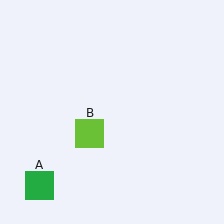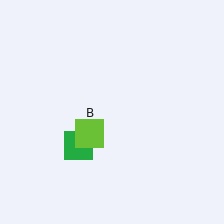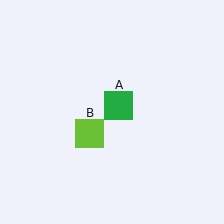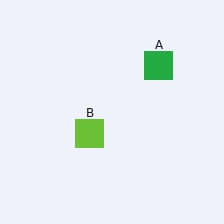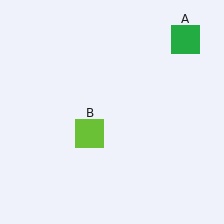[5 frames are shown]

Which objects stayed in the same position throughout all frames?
Lime square (object B) remained stationary.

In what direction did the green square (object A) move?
The green square (object A) moved up and to the right.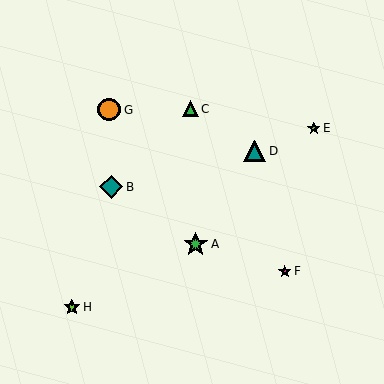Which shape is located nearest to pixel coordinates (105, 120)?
The orange circle (labeled G) at (109, 110) is nearest to that location.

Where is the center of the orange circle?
The center of the orange circle is at (109, 110).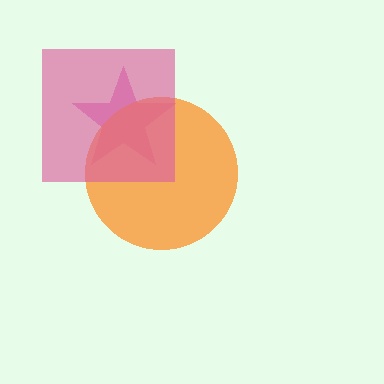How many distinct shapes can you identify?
There are 3 distinct shapes: a magenta star, an orange circle, a pink square.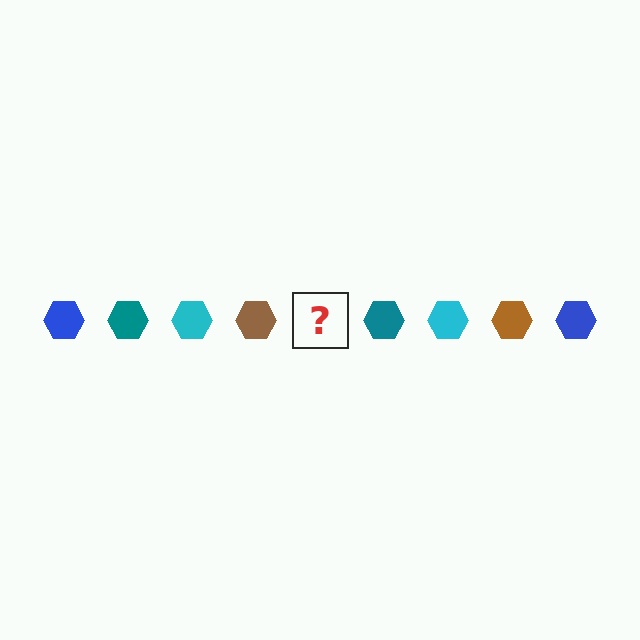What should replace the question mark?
The question mark should be replaced with a blue hexagon.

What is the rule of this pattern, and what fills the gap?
The rule is that the pattern cycles through blue, teal, cyan, brown hexagons. The gap should be filled with a blue hexagon.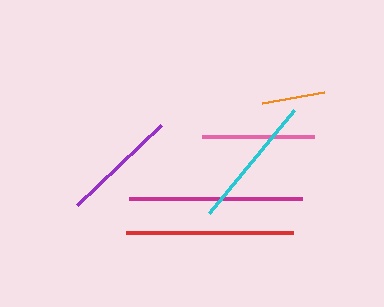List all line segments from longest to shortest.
From longest to shortest: magenta, red, cyan, purple, pink, orange.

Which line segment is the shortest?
The orange line is the shortest at approximately 63 pixels.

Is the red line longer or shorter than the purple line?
The red line is longer than the purple line.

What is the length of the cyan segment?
The cyan segment is approximately 134 pixels long.